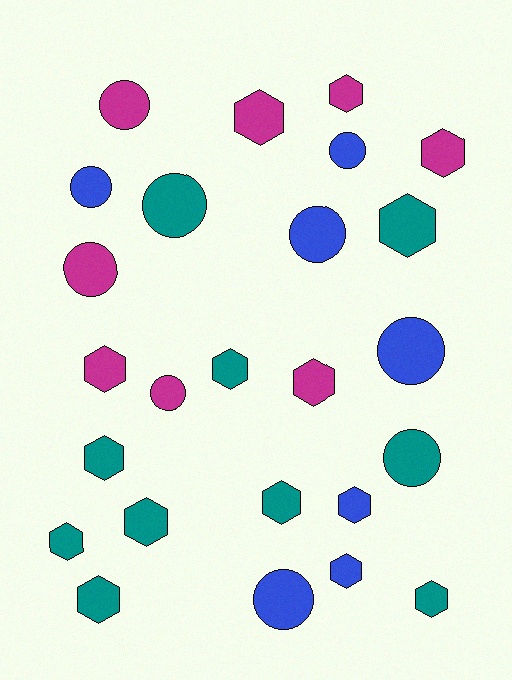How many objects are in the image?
There are 25 objects.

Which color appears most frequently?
Teal, with 10 objects.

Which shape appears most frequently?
Hexagon, with 15 objects.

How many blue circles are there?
There are 5 blue circles.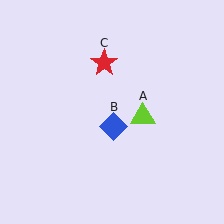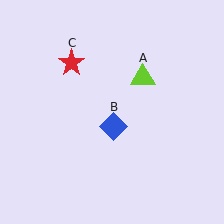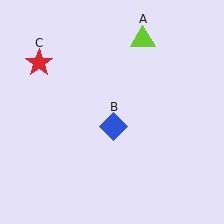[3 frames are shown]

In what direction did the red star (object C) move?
The red star (object C) moved left.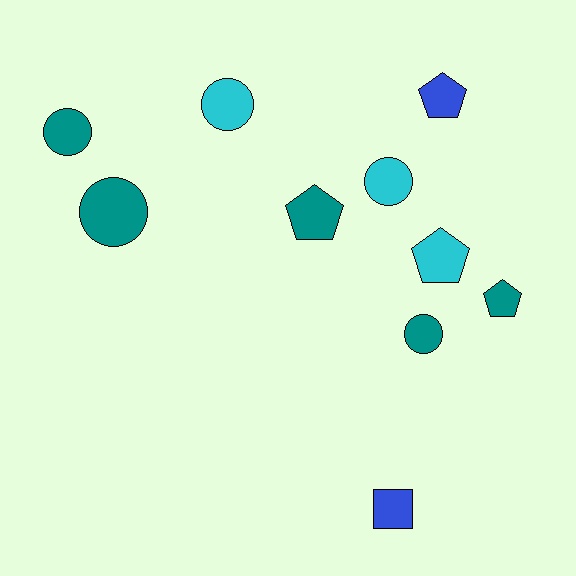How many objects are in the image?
There are 10 objects.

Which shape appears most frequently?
Circle, with 5 objects.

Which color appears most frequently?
Teal, with 5 objects.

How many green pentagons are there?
There are no green pentagons.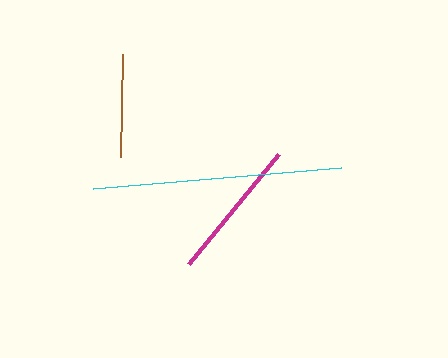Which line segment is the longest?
The cyan line is the longest at approximately 249 pixels.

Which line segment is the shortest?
The brown line is the shortest at approximately 102 pixels.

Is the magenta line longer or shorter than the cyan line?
The cyan line is longer than the magenta line.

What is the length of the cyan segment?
The cyan segment is approximately 249 pixels long.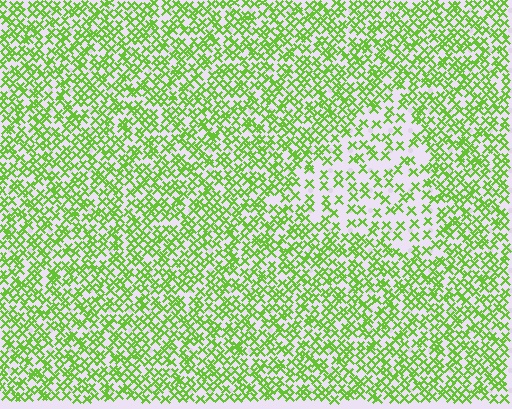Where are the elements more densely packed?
The elements are more densely packed outside the triangle boundary.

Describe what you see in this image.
The image contains small lime elements arranged at two different densities. A triangle-shaped region is visible where the elements are less densely packed than the surrounding area.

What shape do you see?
I see a triangle.